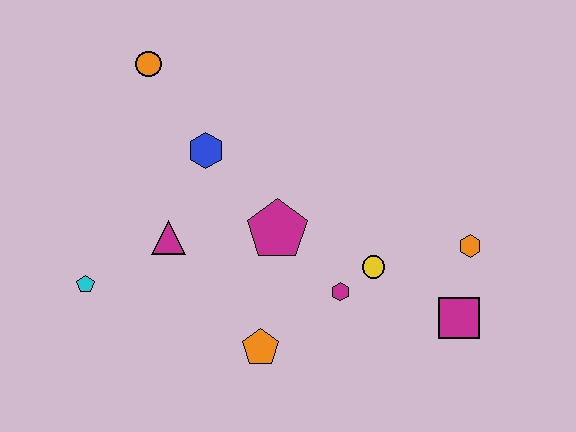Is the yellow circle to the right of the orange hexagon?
No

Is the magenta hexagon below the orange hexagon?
Yes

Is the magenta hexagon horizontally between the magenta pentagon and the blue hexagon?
No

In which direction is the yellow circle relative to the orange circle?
The yellow circle is to the right of the orange circle.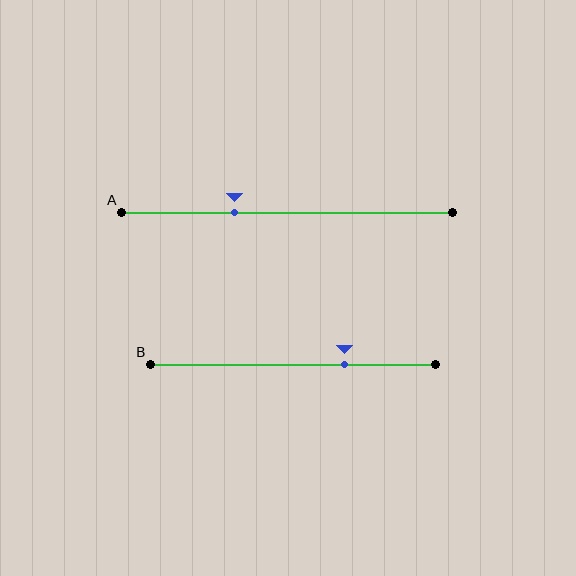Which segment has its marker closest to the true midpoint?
Segment A has its marker closest to the true midpoint.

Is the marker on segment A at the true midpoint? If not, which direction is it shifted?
No, the marker on segment A is shifted to the left by about 16% of the segment length.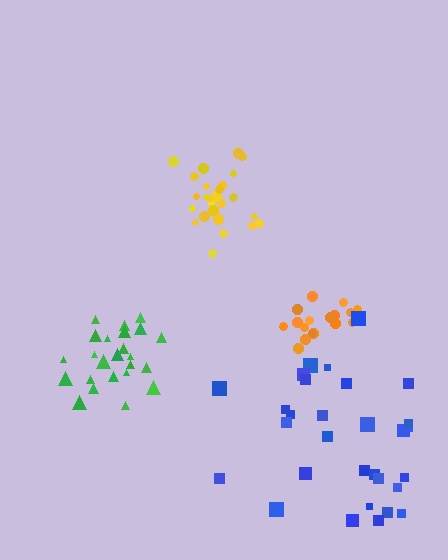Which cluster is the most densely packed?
Yellow.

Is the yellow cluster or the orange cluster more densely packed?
Yellow.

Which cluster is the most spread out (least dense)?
Blue.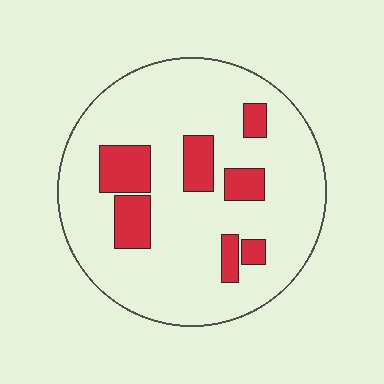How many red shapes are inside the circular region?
7.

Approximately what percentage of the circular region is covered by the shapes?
Approximately 15%.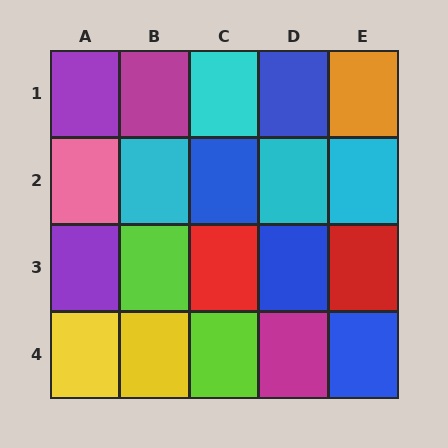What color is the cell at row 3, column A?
Purple.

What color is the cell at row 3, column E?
Red.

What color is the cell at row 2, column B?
Cyan.